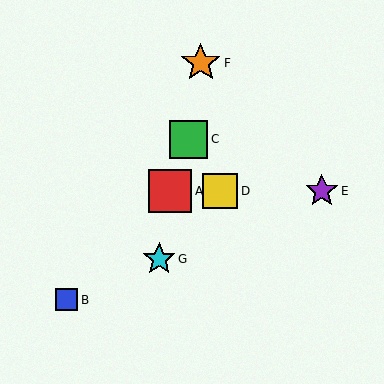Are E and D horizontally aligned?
Yes, both are at y≈191.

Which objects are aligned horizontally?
Objects A, D, E are aligned horizontally.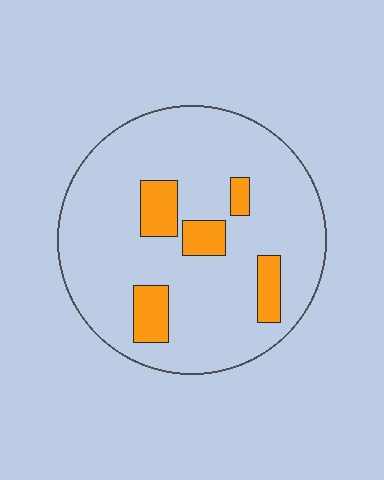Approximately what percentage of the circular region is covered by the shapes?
Approximately 15%.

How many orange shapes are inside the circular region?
5.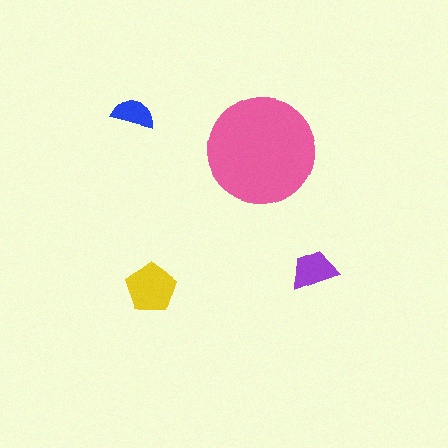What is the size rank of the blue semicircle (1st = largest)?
4th.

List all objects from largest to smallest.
The pink circle, the yellow pentagon, the purple trapezoid, the blue semicircle.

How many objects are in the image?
There are 4 objects in the image.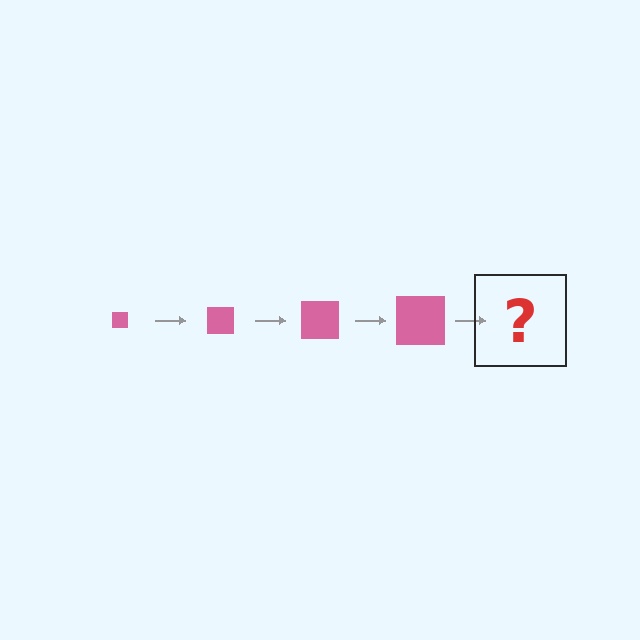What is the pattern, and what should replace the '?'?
The pattern is that the square gets progressively larger each step. The '?' should be a pink square, larger than the previous one.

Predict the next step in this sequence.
The next step is a pink square, larger than the previous one.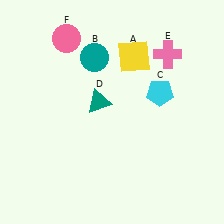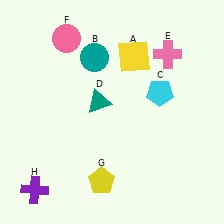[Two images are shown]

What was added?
A yellow pentagon (G), a purple cross (H) were added in Image 2.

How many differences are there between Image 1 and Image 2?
There are 2 differences between the two images.